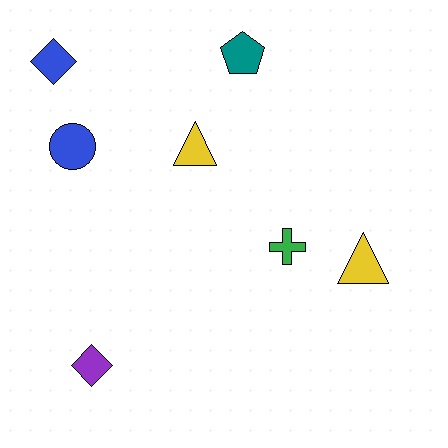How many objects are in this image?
There are 7 objects.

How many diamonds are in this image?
There are 2 diamonds.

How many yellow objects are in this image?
There are 2 yellow objects.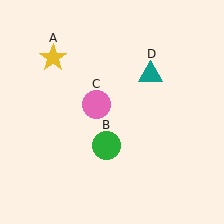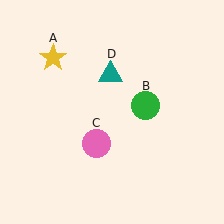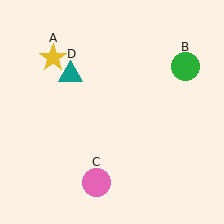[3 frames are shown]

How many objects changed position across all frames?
3 objects changed position: green circle (object B), pink circle (object C), teal triangle (object D).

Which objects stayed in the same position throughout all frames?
Yellow star (object A) remained stationary.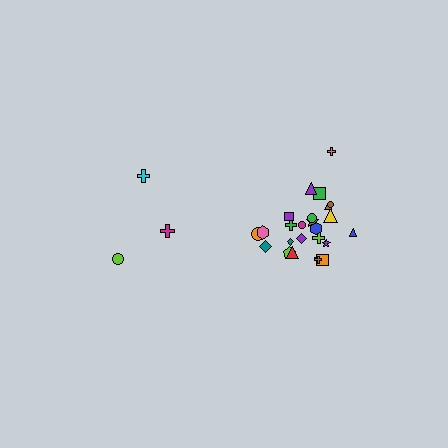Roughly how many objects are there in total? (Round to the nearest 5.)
Roughly 30 objects in total.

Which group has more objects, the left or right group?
The right group.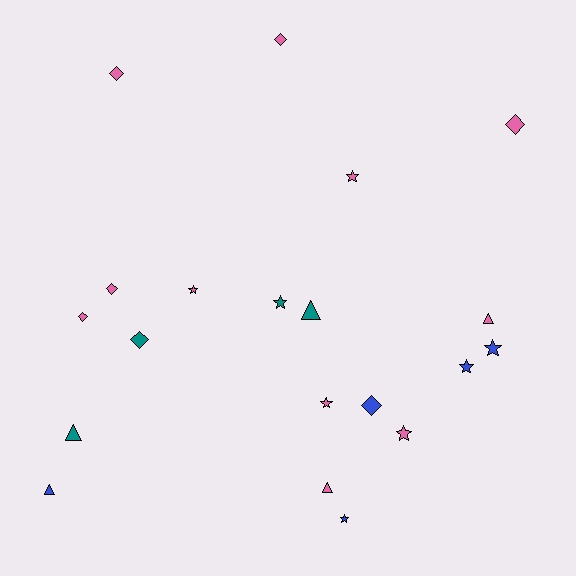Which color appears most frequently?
Pink, with 11 objects.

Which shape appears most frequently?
Star, with 8 objects.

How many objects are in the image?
There are 20 objects.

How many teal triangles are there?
There are 2 teal triangles.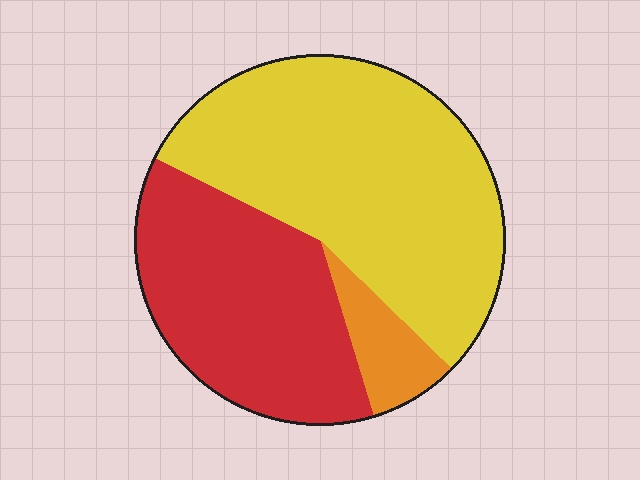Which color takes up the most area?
Yellow, at roughly 55%.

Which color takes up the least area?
Orange, at roughly 10%.